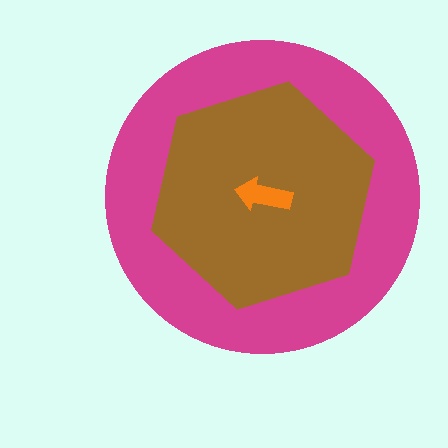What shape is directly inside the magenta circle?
The brown hexagon.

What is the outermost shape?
The magenta circle.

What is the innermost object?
The orange arrow.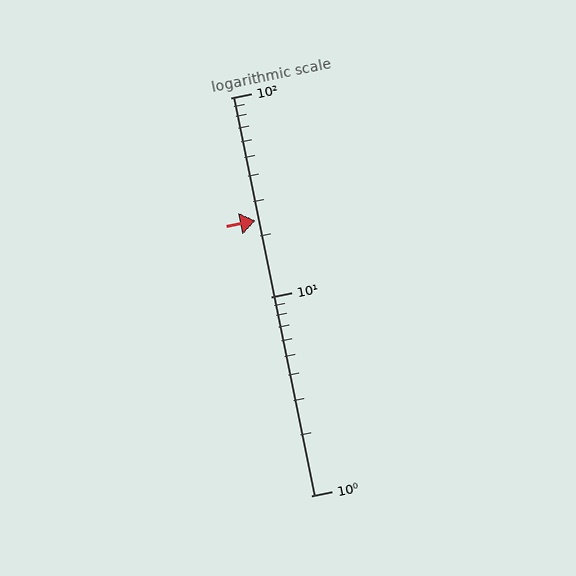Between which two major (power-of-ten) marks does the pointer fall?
The pointer is between 10 and 100.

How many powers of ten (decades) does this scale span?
The scale spans 2 decades, from 1 to 100.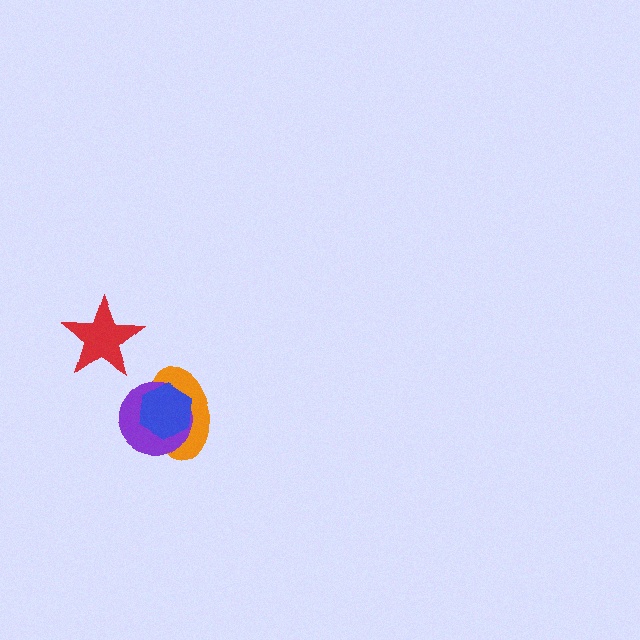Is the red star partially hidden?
No, no other shape covers it.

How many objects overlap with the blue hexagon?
2 objects overlap with the blue hexagon.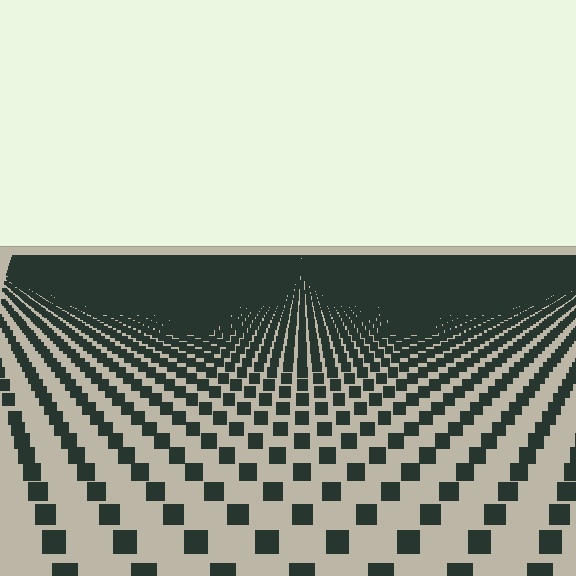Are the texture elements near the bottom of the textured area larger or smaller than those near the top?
Larger. Near the bottom, elements are closer to the viewer and appear at a bigger on-screen size.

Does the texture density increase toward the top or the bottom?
Density increases toward the top.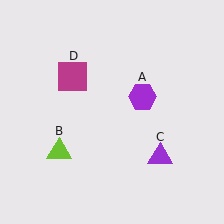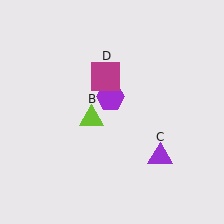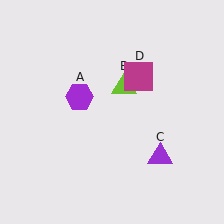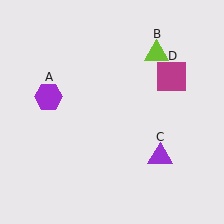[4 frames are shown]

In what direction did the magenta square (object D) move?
The magenta square (object D) moved right.